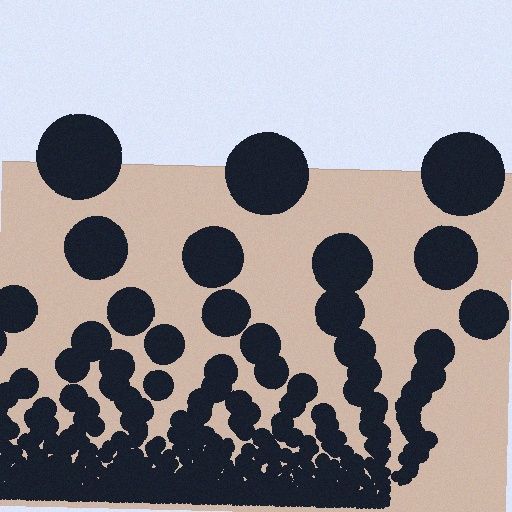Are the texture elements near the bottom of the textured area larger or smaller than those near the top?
Smaller. The gradient is inverted — elements near the bottom are smaller and denser.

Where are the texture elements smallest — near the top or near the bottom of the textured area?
Near the bottom.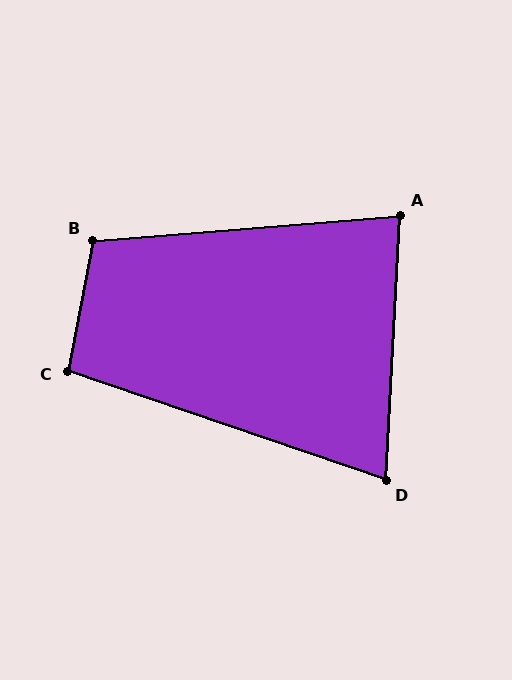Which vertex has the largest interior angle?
B, at approximately 106 degrees.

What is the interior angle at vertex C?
Approximately 98 degrees (obtuse).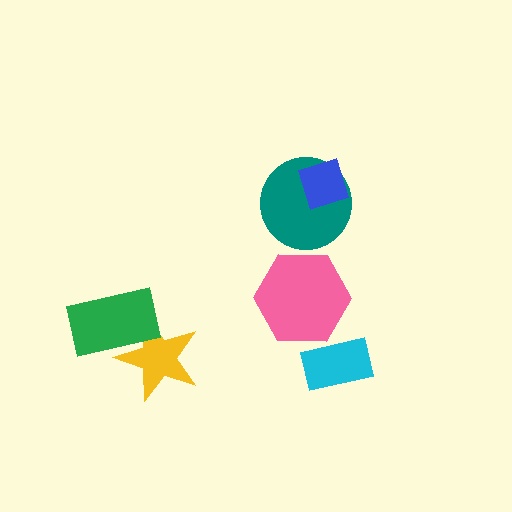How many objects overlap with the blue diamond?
1 object overlaps with the blue diamond.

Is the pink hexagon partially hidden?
No, no other shape covers it.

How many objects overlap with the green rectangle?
1 object overlaps with the green rectangle.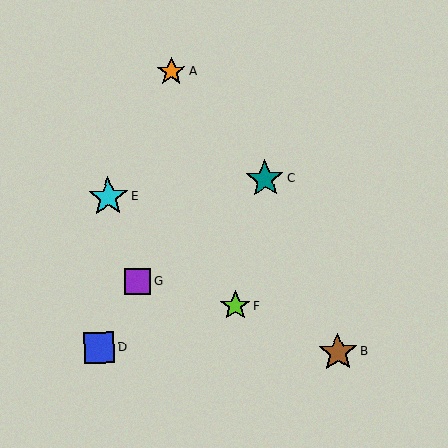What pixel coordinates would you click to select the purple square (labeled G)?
Click at (137, 282) to select the purple square G.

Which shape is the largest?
The cyan star (labeled E) is the largest.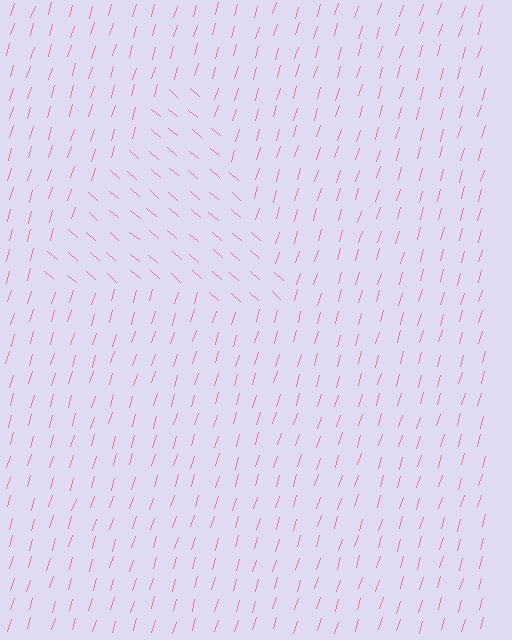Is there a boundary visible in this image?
Yes, there is a texture boundary formed by a change in line orientation.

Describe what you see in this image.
The image is filled with small pink line segments. A triangle region in the image has lines oriented differently from the surrounding lines, creating a visible texture boundary.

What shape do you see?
I see a triangle.